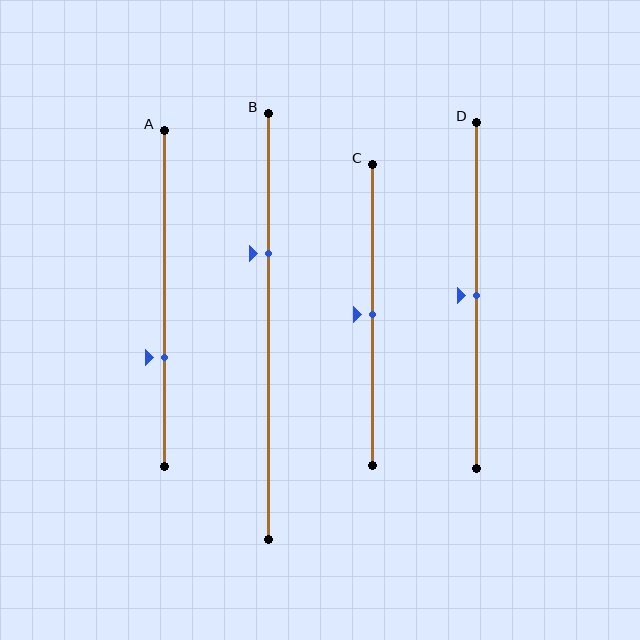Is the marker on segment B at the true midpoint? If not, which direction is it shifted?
No, the marker on segment B is shifted upward by about 17% of the segment length.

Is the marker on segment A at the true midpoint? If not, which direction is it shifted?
No, the marker on segment A is shifted downward by about 18% of the segment length.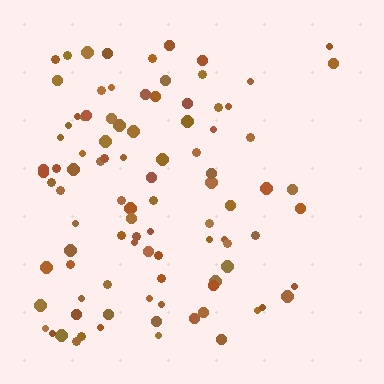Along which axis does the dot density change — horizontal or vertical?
Horizontal.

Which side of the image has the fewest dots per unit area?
The right.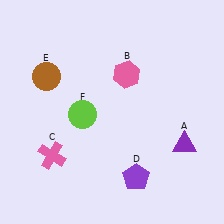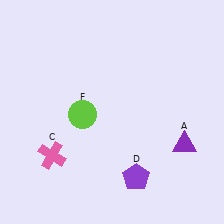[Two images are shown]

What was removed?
The brown circle (E), the pink hexagon (B) were removed in Image 2.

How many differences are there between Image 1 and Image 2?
There are 2 differences between the two images.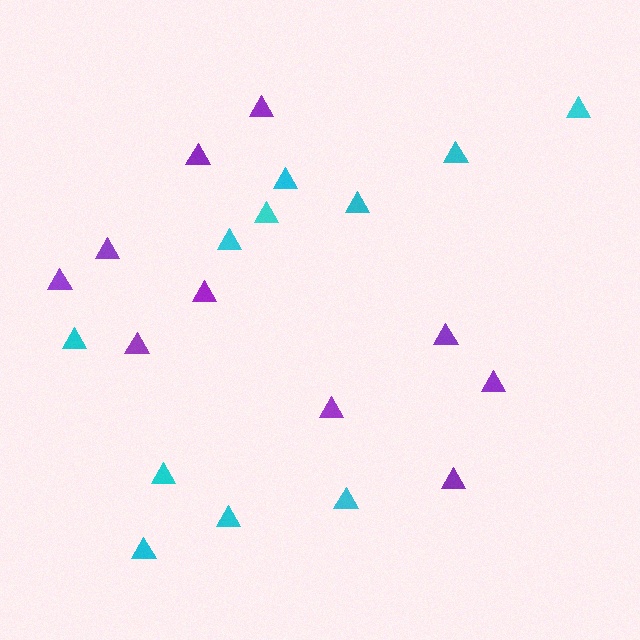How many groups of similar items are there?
There are 2 groups: one group of purple triangles (10) and one group of cyan triangles (11).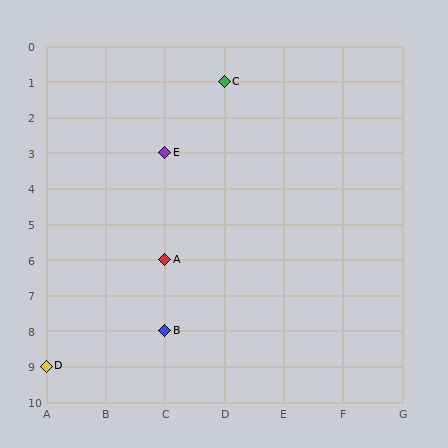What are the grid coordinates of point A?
Point A is at grid coordinates (C, 6).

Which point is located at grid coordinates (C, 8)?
Point B is at (C, 8).